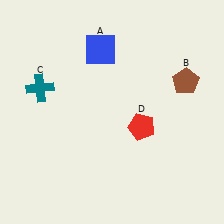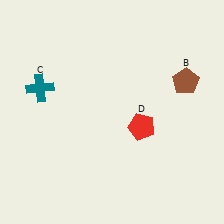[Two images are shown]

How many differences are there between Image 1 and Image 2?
There is 1 difference between the two images.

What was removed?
The blue square (A) was removed in Image 2.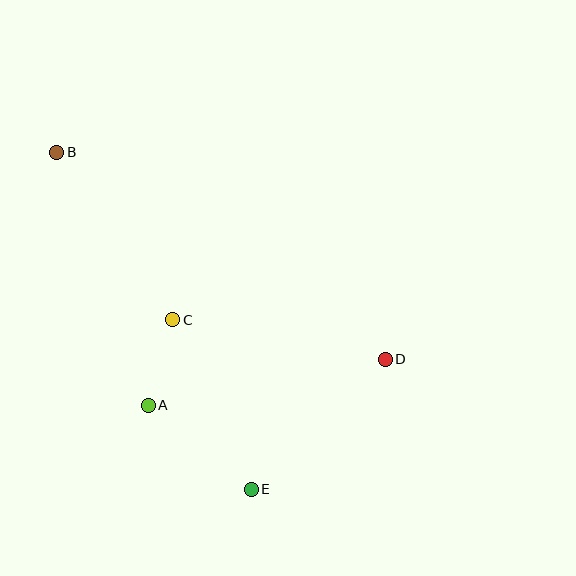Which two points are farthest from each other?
Points B and E are farthest from each other.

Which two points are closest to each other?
Points A and C are closest to each other.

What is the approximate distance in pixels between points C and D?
The distance between C and D is approximately 216 pixels.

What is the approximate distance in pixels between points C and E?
The distance between C and E is approximately 187 pixels.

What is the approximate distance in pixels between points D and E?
The distance between D and E is approximately 187 pixels.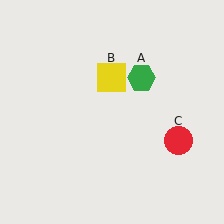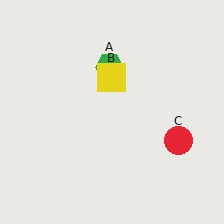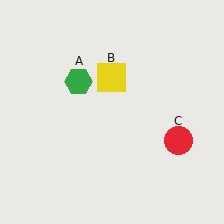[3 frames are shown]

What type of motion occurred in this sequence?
The green hexagon (object A) rotated counterclockwise around the center of the scene.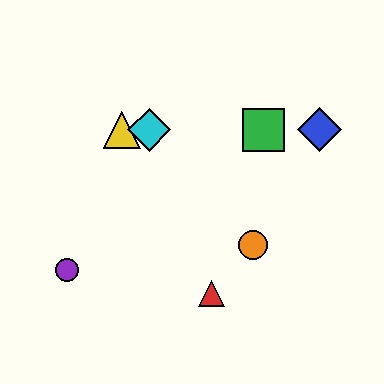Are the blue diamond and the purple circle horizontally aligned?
No, the blue diamond is at y≈130 and the purple circle is at y≈270.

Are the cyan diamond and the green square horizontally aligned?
Yes, both are at y≈130.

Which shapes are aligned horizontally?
The blue diamond, the green square, the yellow triangle, the cyan diamond are aligned horizontally.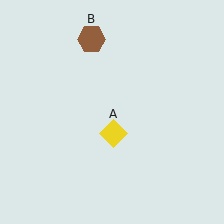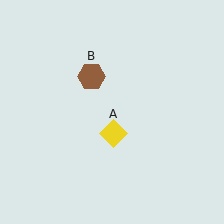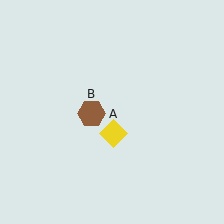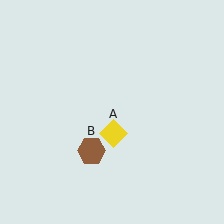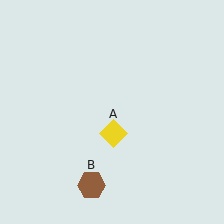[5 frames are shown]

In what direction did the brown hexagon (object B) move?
The brown hexagon (object B) moved down.